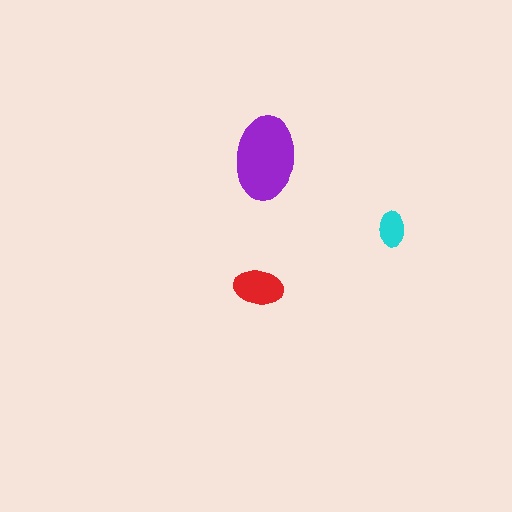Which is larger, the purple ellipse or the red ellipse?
The purple one.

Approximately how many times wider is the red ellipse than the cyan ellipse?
About 1.5 times wider.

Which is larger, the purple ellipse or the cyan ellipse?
The purple one.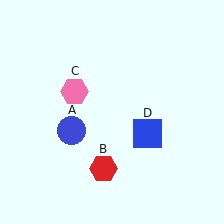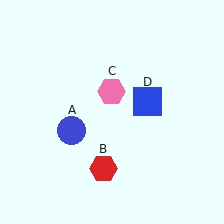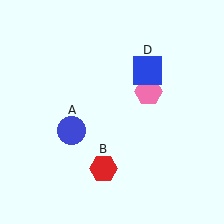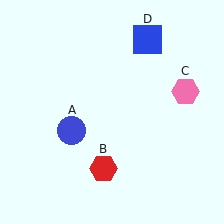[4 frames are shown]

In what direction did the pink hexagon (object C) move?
The pink hexagon (object C) moved right.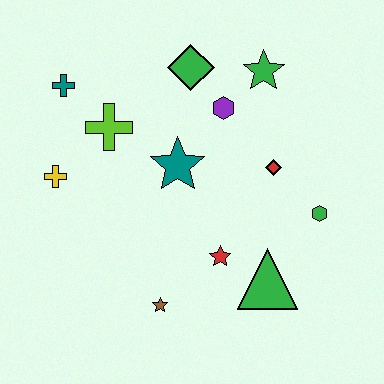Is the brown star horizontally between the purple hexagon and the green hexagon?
No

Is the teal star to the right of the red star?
No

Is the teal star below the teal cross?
Yes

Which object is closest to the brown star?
The red star is closest to the brown star.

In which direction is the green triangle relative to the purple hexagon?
The green triangle is below the purple hexagon.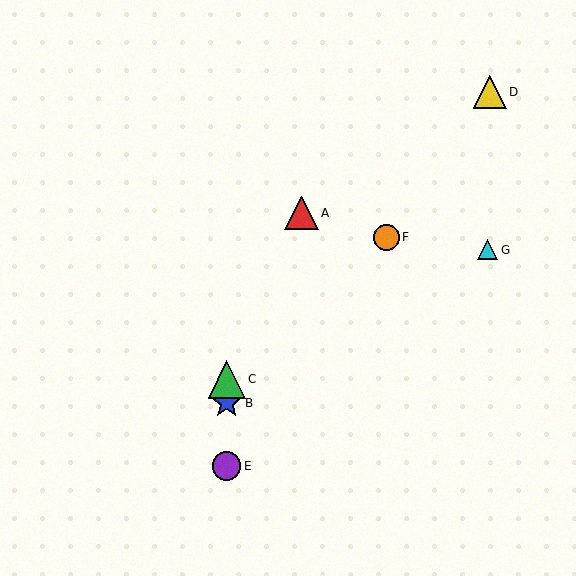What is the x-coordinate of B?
Object B is at x≈227.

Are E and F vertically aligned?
No, E is at x≈227 and F is at x≈386.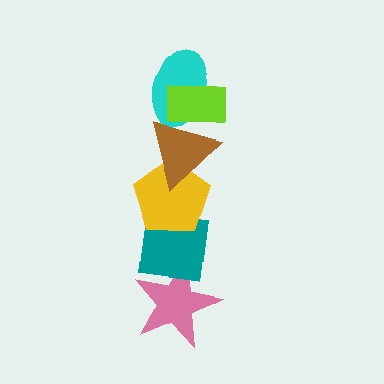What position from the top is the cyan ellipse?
The cyan ellipse is 2nd from the top.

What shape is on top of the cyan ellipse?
The lime rectangle is on top of the cyan ellipse.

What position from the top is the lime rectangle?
The lime rectangle is 1st from the top.